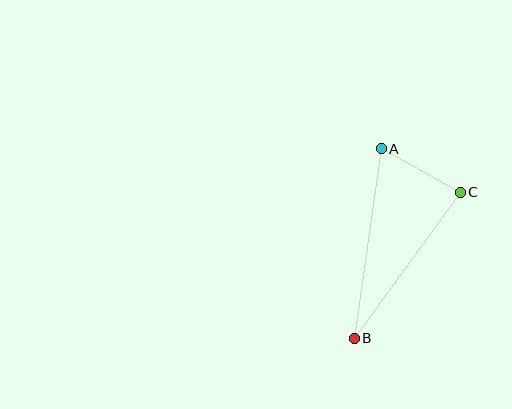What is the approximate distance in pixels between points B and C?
The distance between B and C is approximately 180 pixels.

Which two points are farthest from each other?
Points A and B are farthest from each other.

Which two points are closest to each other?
Points A and C are closest to each other.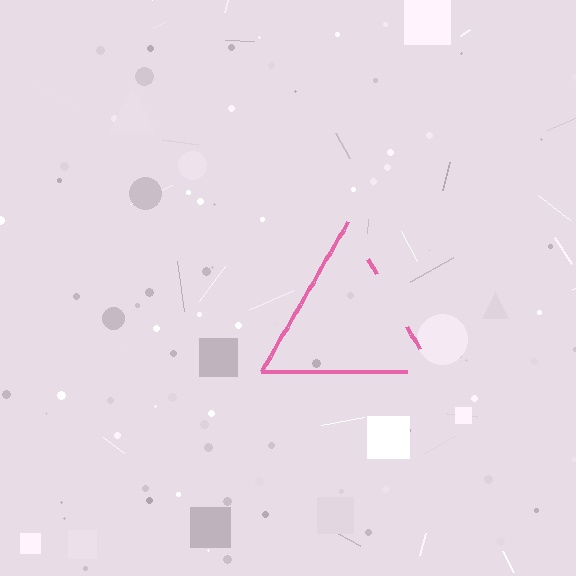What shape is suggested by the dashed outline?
The dashed outline suggests a triangle.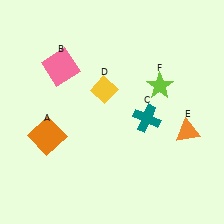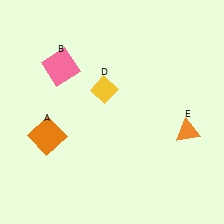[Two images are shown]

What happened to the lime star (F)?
The lime star (F) was removed in Image 2. It was in the top-right area of Image 1.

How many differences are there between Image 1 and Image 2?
There are 2 differences between the two images.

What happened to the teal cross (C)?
The teal cross (C) was removed in Image 2. It was in the bottom-right area of Image 1.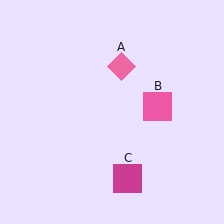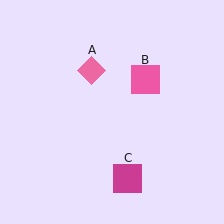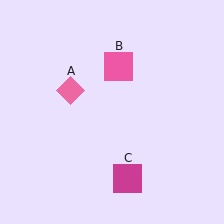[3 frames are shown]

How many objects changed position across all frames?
2 objects changed position: pink diamond (object A), pink square (object B).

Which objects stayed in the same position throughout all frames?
Magenta square (object C) remained stationary.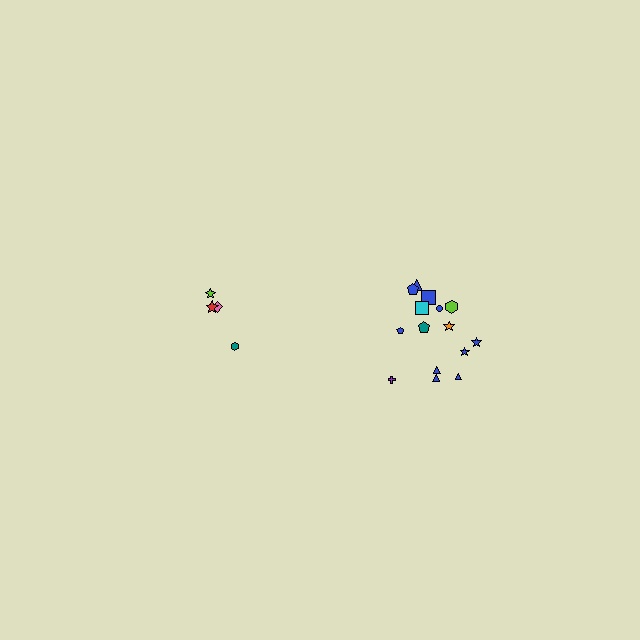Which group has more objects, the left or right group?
The right group.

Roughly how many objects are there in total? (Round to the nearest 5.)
Roughly 20 objects in total.